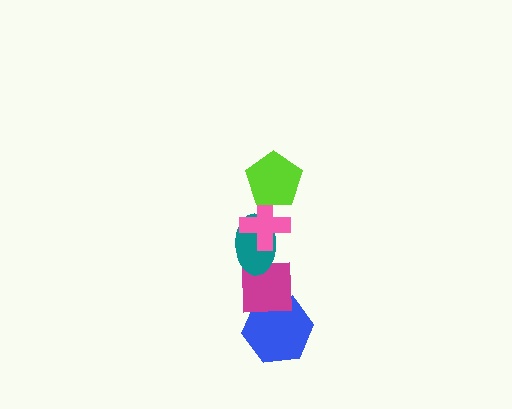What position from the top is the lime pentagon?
The lime pentagon is 1st from the top.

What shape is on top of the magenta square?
The teal ellipse is on top of the magenta square.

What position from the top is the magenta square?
The magenta square is 4th from the top.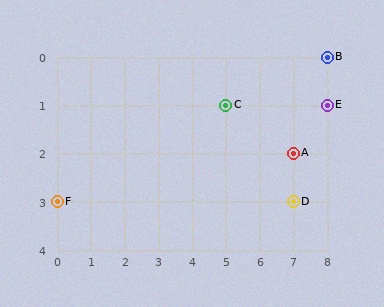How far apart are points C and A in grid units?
Points C and A are 2 columns and 1 row apart (about 2.2 grid units diagonally).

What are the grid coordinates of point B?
Point B is at grid coordinates (8, 0).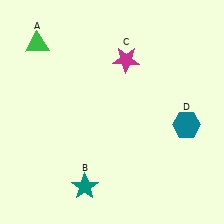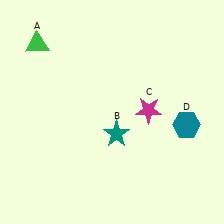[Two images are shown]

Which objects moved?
The objects that moved are: the teal star (B), the magenta star (C).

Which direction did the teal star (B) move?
The teal star (B) moved up.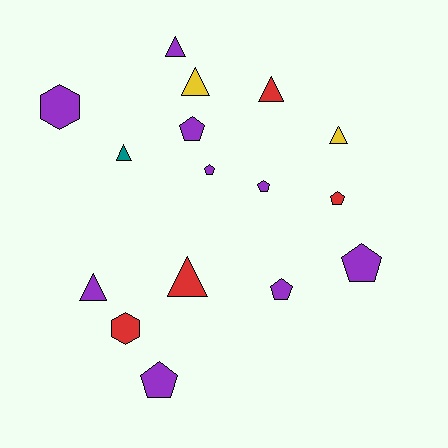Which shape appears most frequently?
Triangle, with 7 objects.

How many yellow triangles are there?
There are 2 yellow triangles.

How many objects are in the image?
There are 16 objects.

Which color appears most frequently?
Purple, with 9 objects.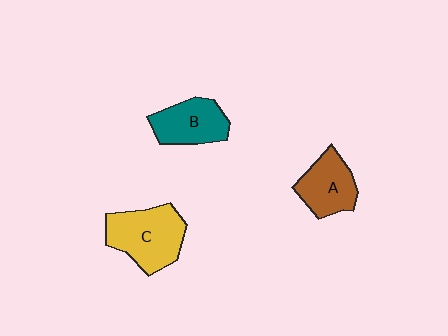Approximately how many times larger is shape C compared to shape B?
Approximately 1.3 times.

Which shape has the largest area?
Shape C (yellow).